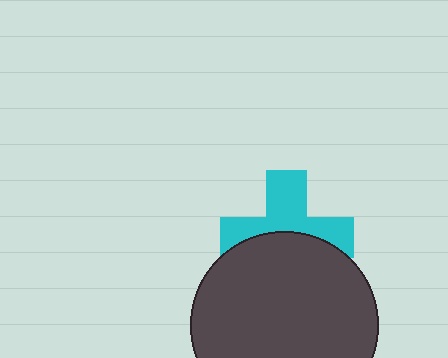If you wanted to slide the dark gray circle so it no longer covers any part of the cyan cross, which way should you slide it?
Slide it down — that is the most direct way to separate the two shapes.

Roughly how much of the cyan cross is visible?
About half of it is visible (roughly 54%).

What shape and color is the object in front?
The object in front is a dark gray circle.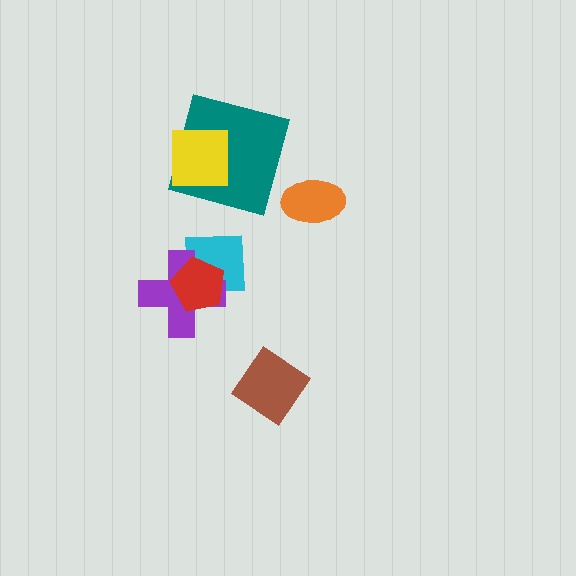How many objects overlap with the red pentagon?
2 objects overlap with the red pentagon.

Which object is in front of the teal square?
The yellow square is in front of the teal square.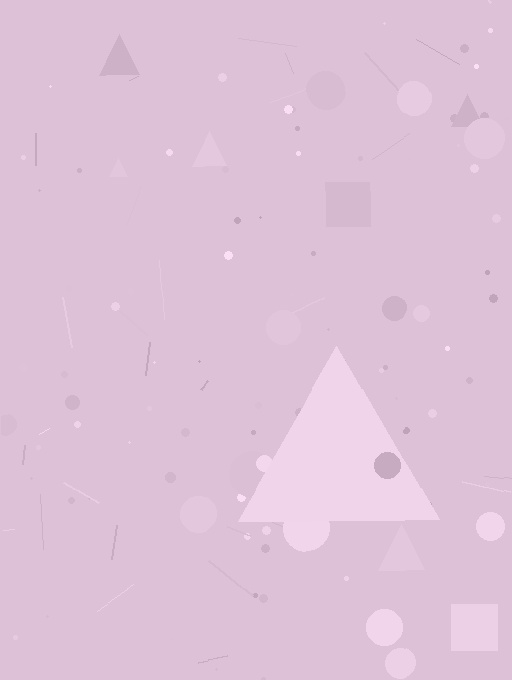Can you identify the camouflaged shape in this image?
The camouflaged shape is a triangle.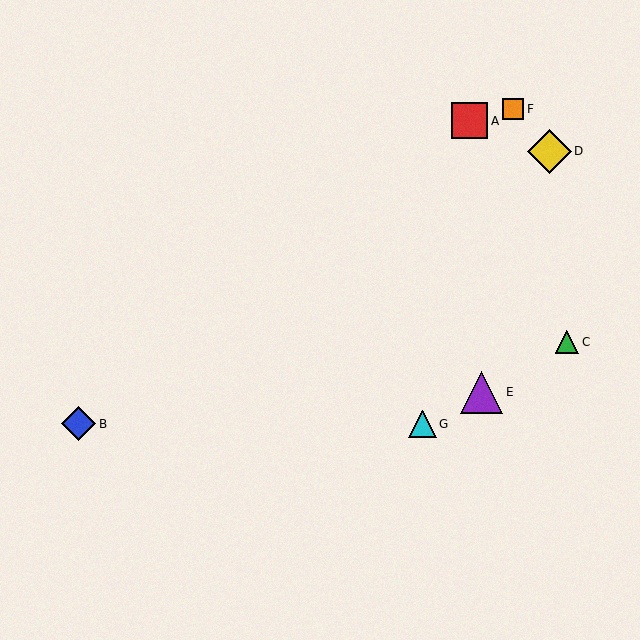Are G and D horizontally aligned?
No, G is at y≈424 and D is at y≈151.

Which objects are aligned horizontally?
Objects B, G are aligned horizontally.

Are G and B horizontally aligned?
Yes, both are at y≈424.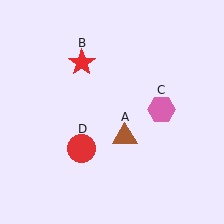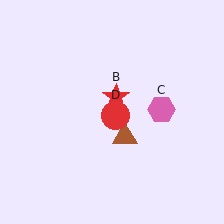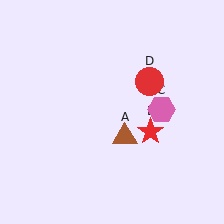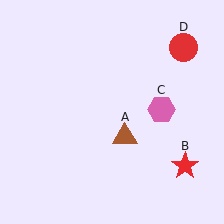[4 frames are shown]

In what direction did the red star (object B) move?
The red star (object B) moved down and to the right.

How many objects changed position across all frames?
2 objects changed position: red star (object B), red circle (object D).